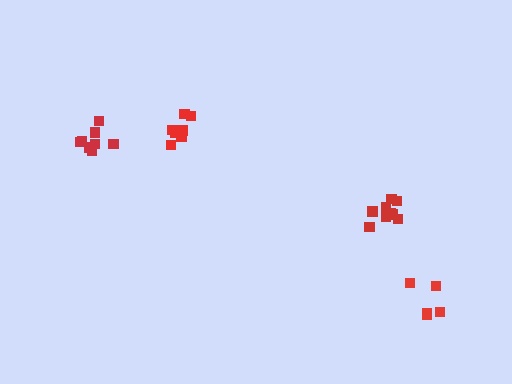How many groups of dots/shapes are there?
There are 4 groups.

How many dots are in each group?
Group 1: 11 dots, Group 2: 8 dots, Group 3: 5 dots, Group 4: 7 dots (31 total).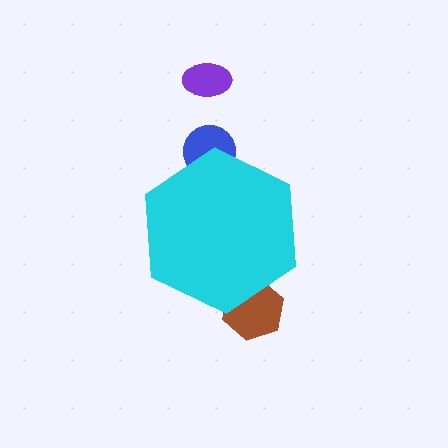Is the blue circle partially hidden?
Yes, the blue circle is partially hidden behind the cyan hexagon.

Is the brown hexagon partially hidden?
Yes, the brown hexagon is partially hidden behind the cyan hexagon.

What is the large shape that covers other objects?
A cyan hexagon.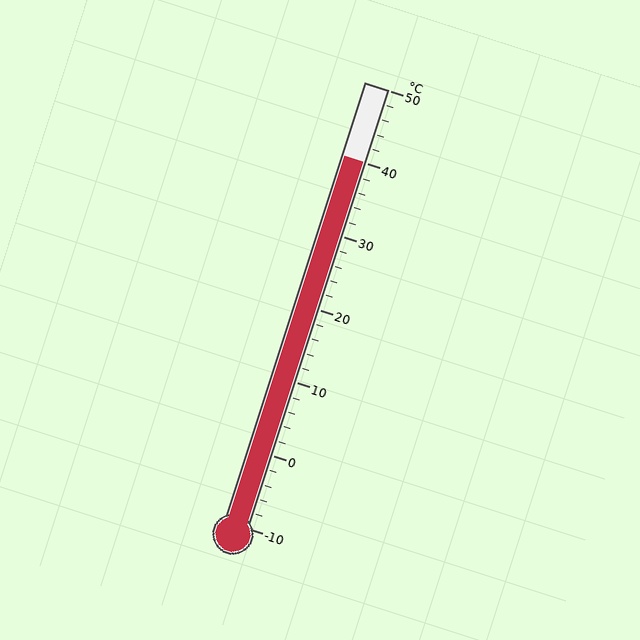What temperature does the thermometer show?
The thermometer shows approximately 40°C.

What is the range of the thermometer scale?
The thermometer scale ranges from -10°C to 50°C.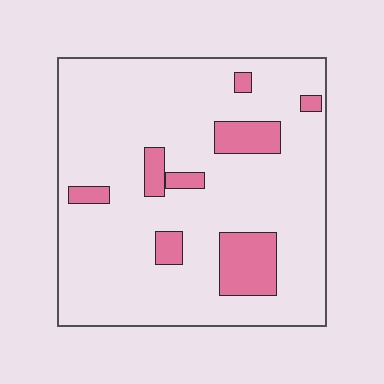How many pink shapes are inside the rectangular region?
8.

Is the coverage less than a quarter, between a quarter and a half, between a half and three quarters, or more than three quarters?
Less than a quarter.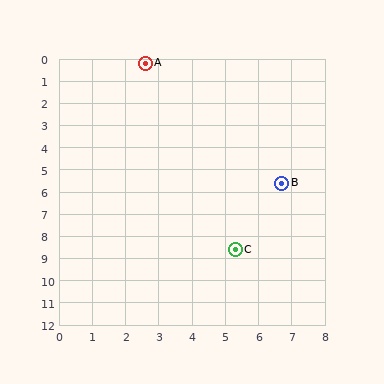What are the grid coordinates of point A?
Point A is at approximately (2.6, 0.2).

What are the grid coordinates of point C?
Point C is at approximately (5.3, 8.6).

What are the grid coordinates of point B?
Point B is at approximately (6.7, 5.6).